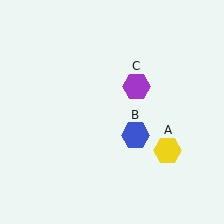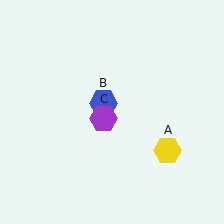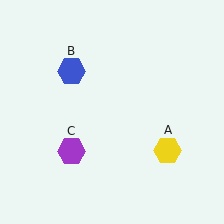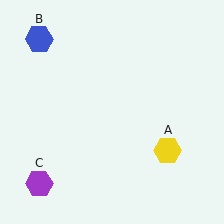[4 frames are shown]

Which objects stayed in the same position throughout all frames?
Yellow hexagon (object A) remained stationary.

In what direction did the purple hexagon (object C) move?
The purple hexagon (object C) moved down and to the left.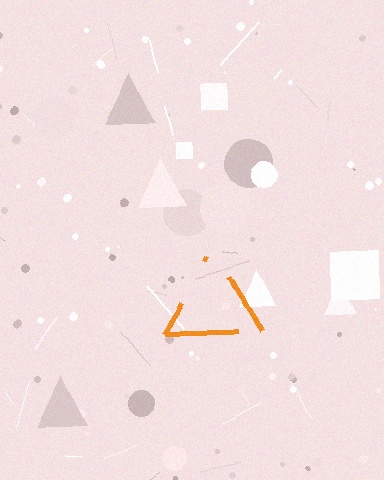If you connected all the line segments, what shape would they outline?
They would outline a triangle.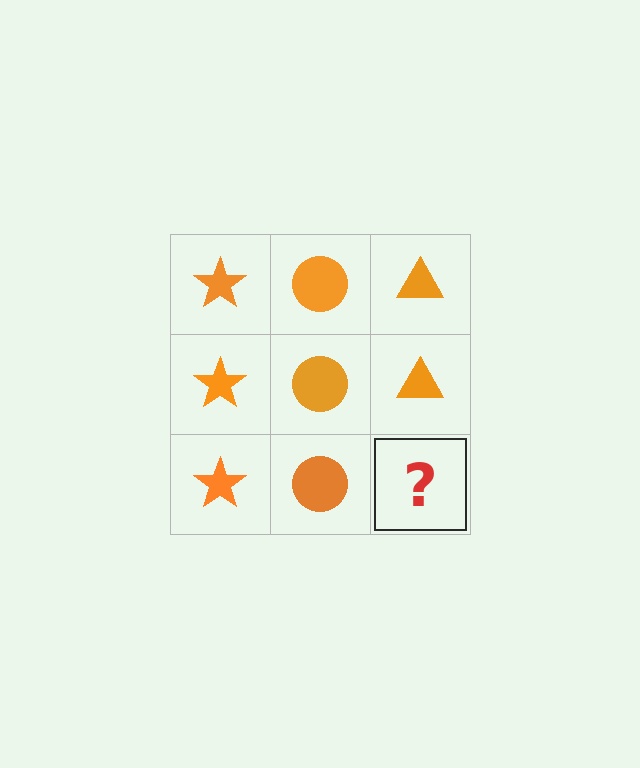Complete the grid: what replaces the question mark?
The question mark should be replaced with an orange triangle.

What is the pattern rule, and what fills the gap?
The rule is that each column has a consistent shape. The gap should be filled with an orange triangle.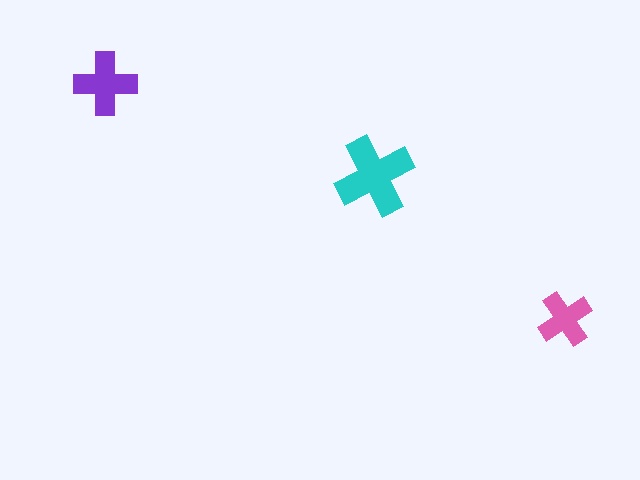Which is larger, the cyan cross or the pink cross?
The cyan one.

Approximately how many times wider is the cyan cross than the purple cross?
About 1.5 times wider.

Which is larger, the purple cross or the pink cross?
The purple one.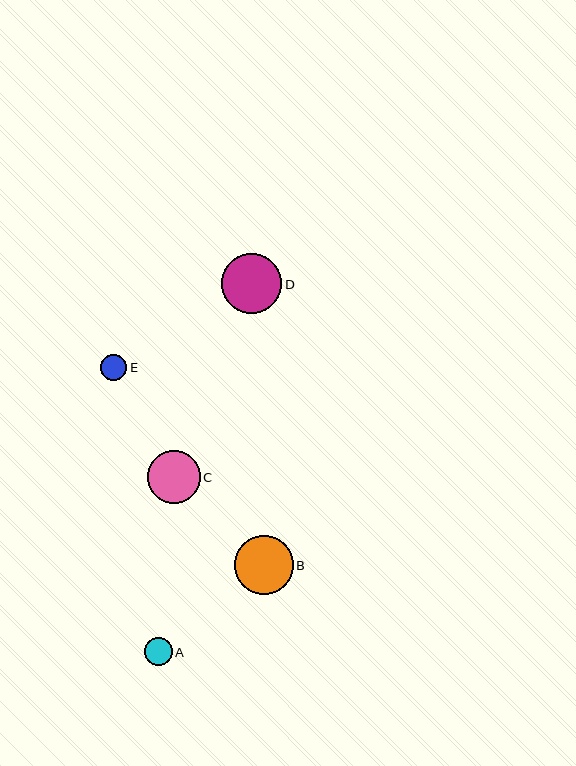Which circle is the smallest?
Circle E is the smallest with a size of approximately 26 pixels.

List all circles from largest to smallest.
From largest to smallest: D, B, C, A, E.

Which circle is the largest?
Circle D is the largest with a size of approximately 60 pixels.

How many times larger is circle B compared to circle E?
Circle B is approximately 2.2 times the size of circle E.